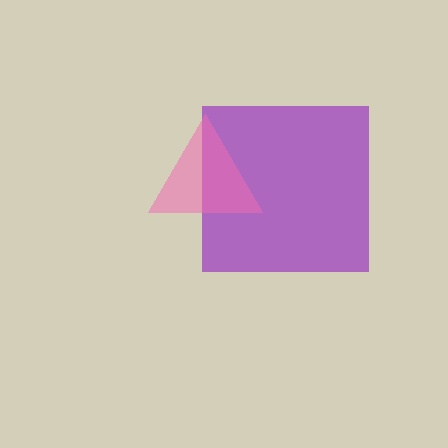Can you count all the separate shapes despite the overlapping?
Yes, there are 2 separate shapes.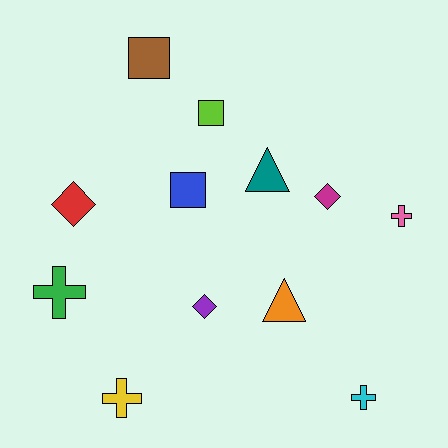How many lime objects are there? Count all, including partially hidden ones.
There is 1 lime object.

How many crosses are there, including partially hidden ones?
There are 4 crosses.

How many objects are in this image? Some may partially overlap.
There are 12 objects.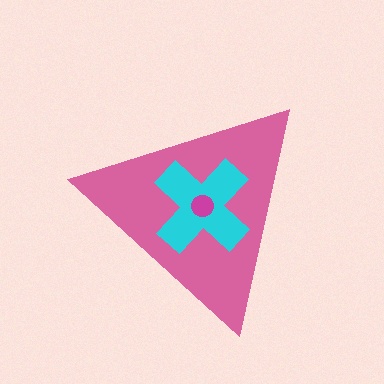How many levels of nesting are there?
3.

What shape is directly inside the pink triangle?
The cyan cross.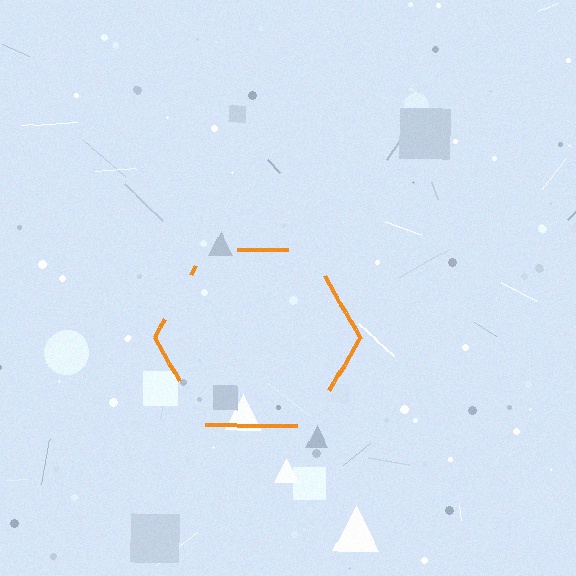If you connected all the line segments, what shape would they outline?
They would outline a hexagon.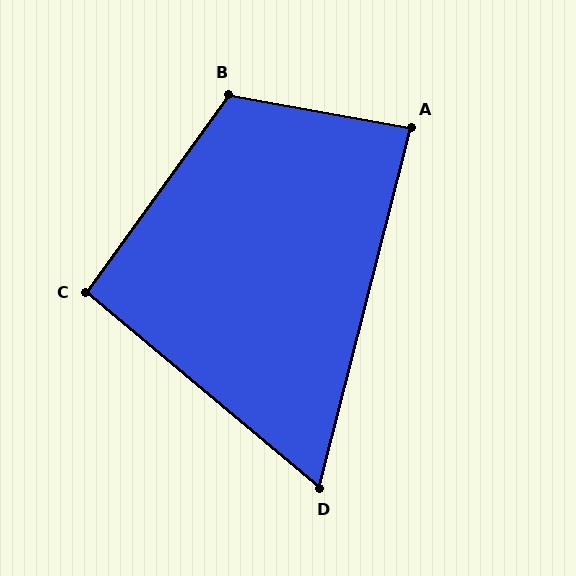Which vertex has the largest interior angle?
B, at approximately 116 degrees.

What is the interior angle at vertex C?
Approximately 94 degrees (approximately right).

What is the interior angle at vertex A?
Approximately 86 degrees (approximately right).